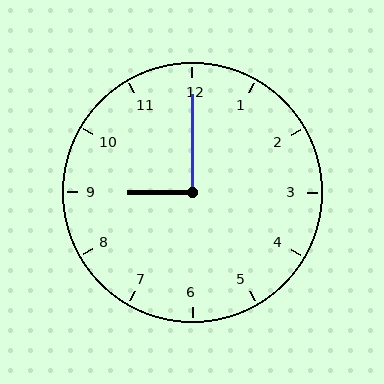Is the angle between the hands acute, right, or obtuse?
It is right.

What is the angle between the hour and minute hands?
Approximately 90 degrees.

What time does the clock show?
9:00.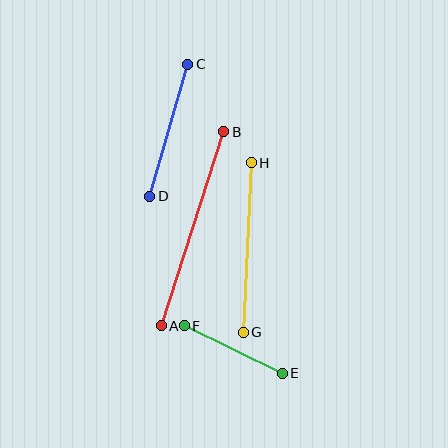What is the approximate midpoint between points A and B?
The midpoint is at approximately (193, 229) pixels.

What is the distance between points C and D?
The distance is approximately 138 pixels.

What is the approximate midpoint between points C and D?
The midpoint is at approximately (169, 130) pixels.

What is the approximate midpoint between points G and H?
The midpoint is at approximately (247, 247) pixels.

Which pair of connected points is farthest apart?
Points A and B are farthest apart.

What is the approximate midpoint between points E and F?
The midpoint is at approximately (233, 350) pixels.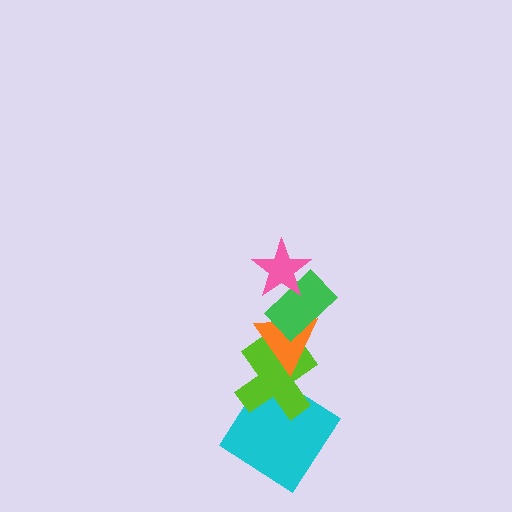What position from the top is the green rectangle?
The green rectangle is 2nd from the top.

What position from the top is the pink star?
The pink star is 1st from the top.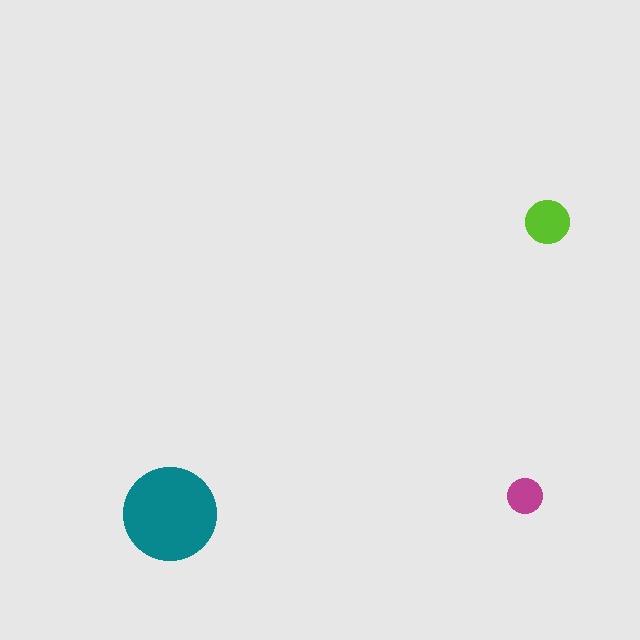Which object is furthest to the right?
The lime circle is rightmost.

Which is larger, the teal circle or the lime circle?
The teal one.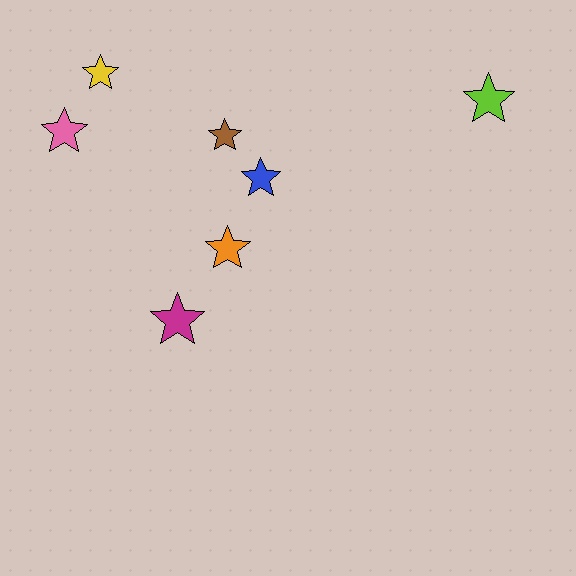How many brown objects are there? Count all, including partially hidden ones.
There is 1 brown object.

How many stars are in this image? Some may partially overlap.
There are 7 stars.